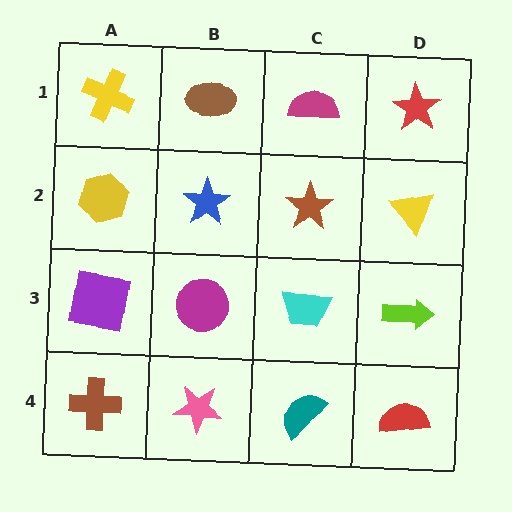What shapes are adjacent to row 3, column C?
A brown star (row 2, column C), a teal semicircle (row 4, column C), a magenta circle (row 3, column B), a lime arrow (row 3, column D).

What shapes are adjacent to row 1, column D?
A yellow triangle (row 2, column D), a magenta semicircle (row 1, column C).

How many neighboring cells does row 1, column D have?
2.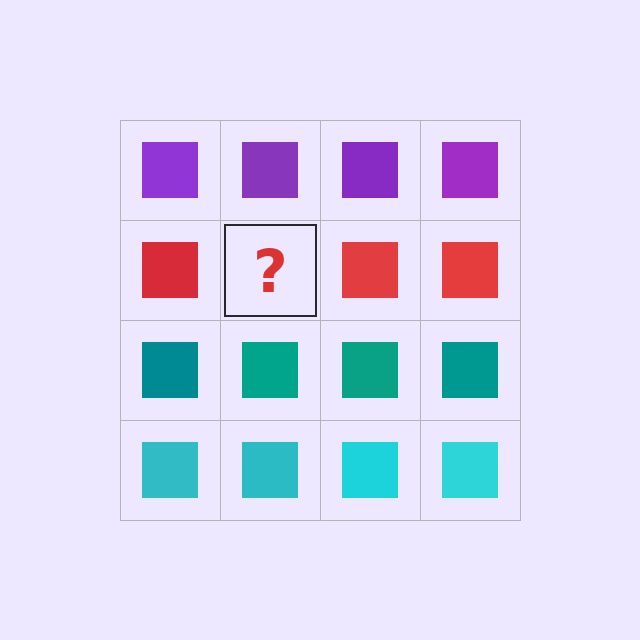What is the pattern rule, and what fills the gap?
The rule is that each row has a consistent color. The gap should be filled with a red square.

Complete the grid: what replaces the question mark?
The question mark should be replaced with a red square.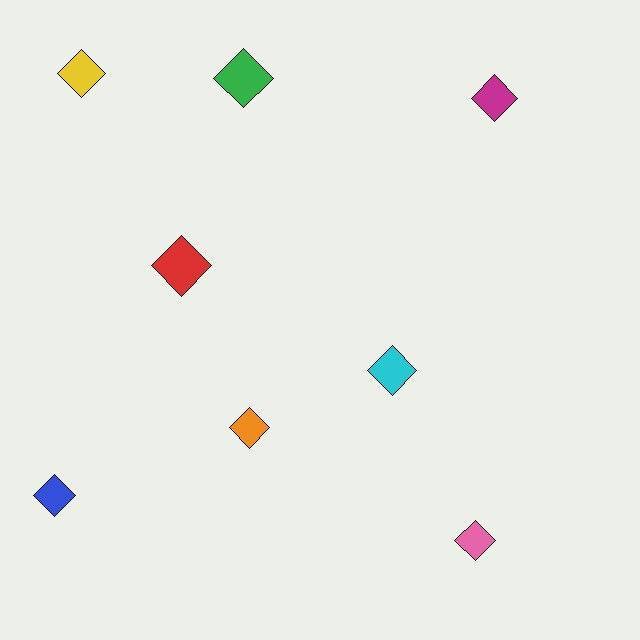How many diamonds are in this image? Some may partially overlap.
There are 8 diamonds.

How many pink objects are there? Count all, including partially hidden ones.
There is 1 pink object.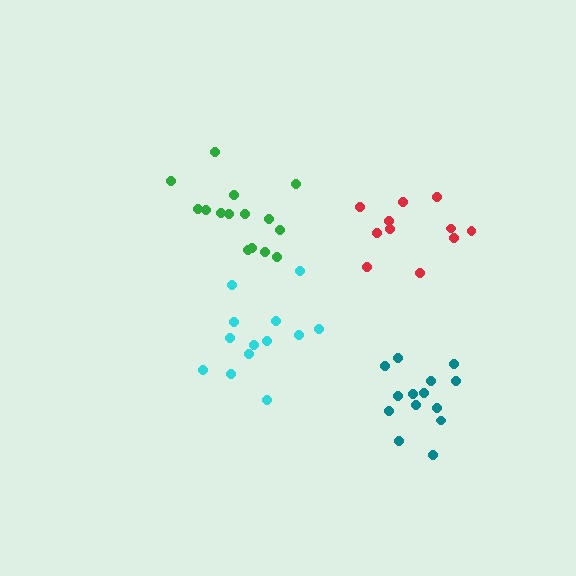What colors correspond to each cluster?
The clusters are colored: green, cyan, red, teal.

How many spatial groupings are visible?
There are 4 spatial groupings.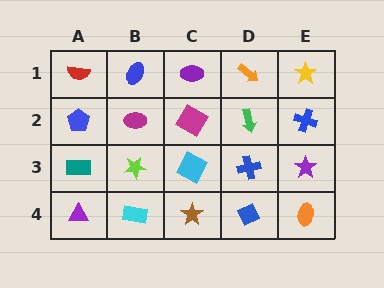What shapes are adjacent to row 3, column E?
A blue cross (row 2, column E), an orange ellipse (row 4, column E), a blue cross (row 3, column D).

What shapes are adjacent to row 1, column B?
A magenta ellipse (row 2, column B), a red semicircle (row 1, column A), a purple ellipse (row 1, column C).